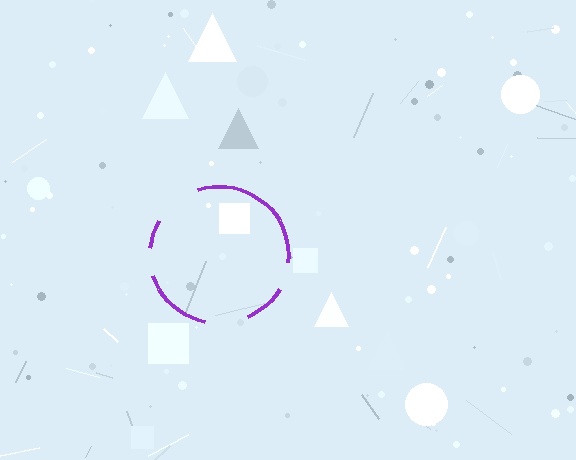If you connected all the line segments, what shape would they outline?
They would outline a circle.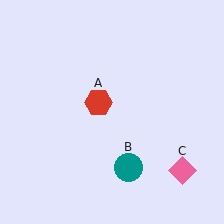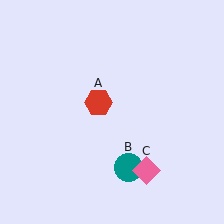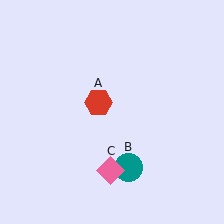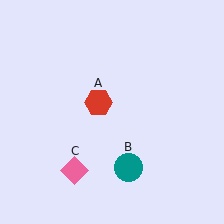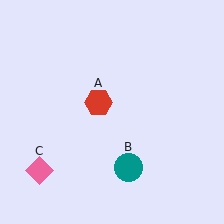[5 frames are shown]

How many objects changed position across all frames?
1 object changed position: pink diamond (object C).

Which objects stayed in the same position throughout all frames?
Red hexagon (object A) and teal circle (object B) remained stationary.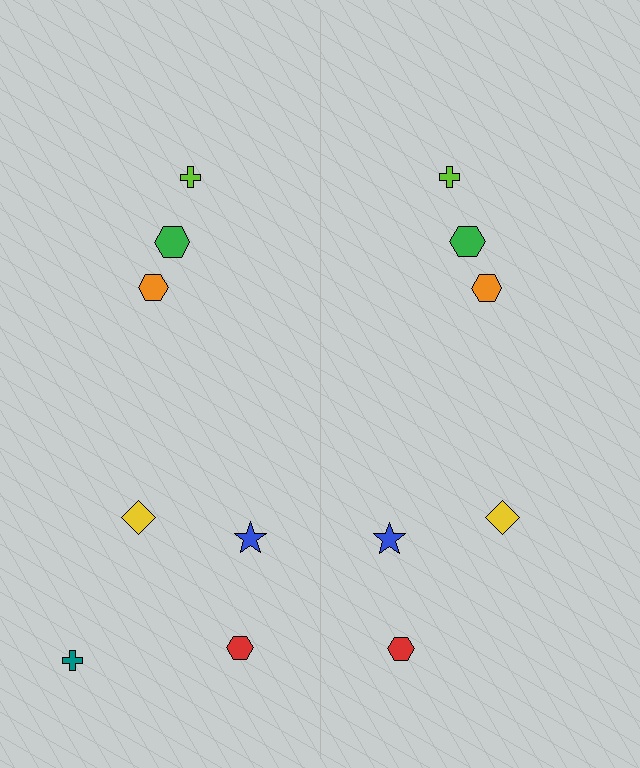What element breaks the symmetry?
A teal cross is missing from the right side.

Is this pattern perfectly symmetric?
No, the pattern is not perfectly symmetric. A teal cross is missing from the right side.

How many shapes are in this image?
There are 13 shapes in this image.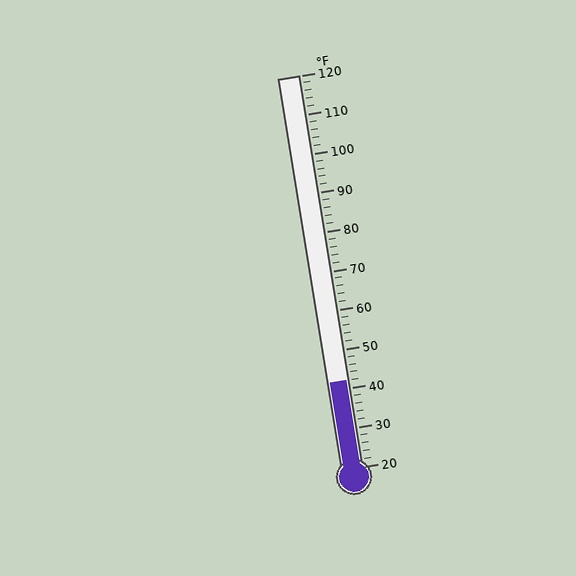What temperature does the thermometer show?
The thermometer shows approximately 42°F.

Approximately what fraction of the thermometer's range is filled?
The thermometer is filled to approximately 20% of its range.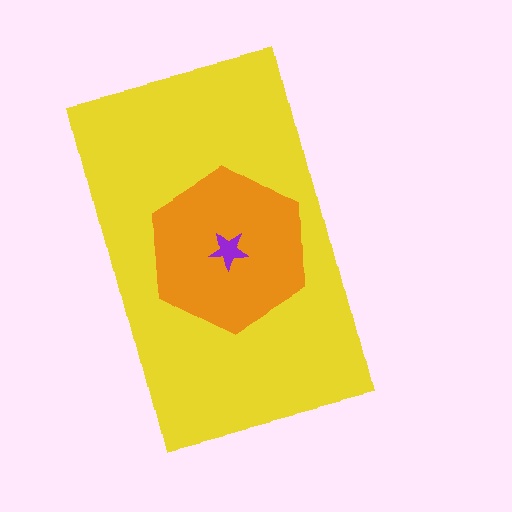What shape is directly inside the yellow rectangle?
The orange hexagon.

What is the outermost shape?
The yellow rectangle.